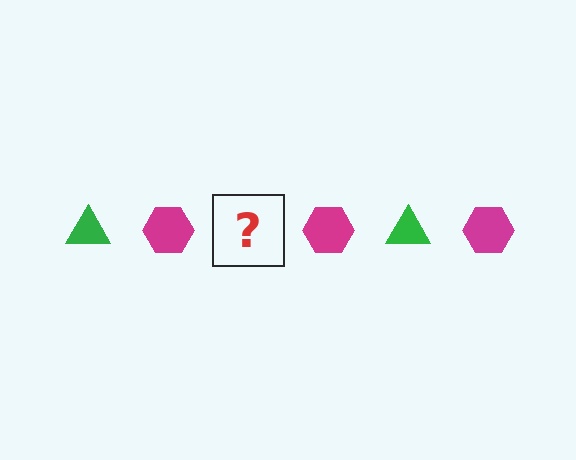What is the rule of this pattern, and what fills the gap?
The rule is that the pattern alternates between green triangle and magenta hexagon. The gap should be filled with a green triangle.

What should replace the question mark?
The question mark should be replaced with a green triangle.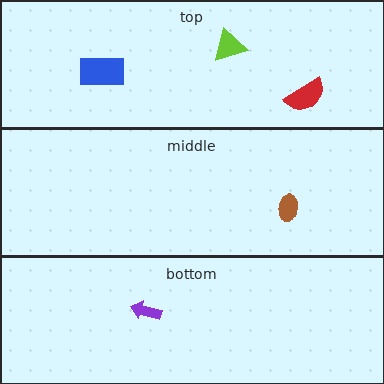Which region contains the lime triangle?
The top region.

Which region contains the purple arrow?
The bottom region.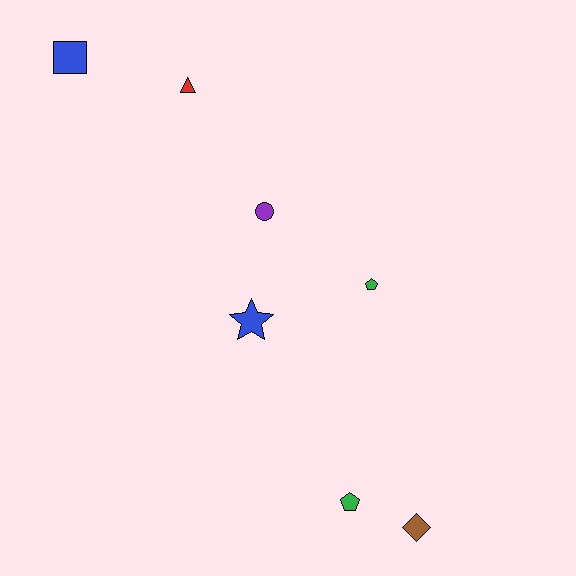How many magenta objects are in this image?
There are no magenta objects.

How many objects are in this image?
There are 7 objects.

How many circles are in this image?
There is 1 circle.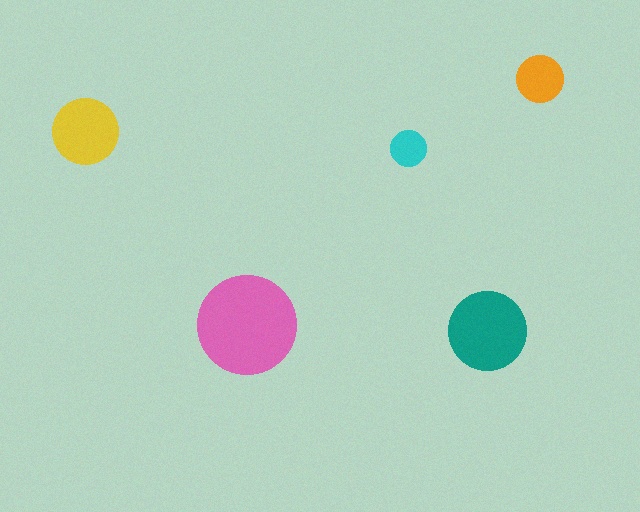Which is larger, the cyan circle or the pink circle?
The pink one.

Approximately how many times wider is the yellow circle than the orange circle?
About 1.5 times wider.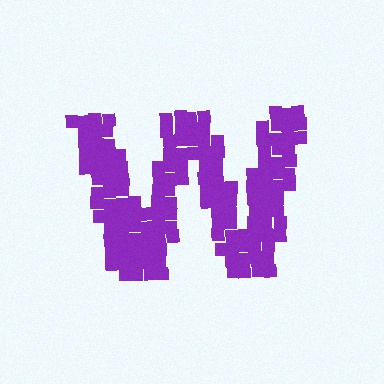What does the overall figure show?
The overall figure shows the letter W.